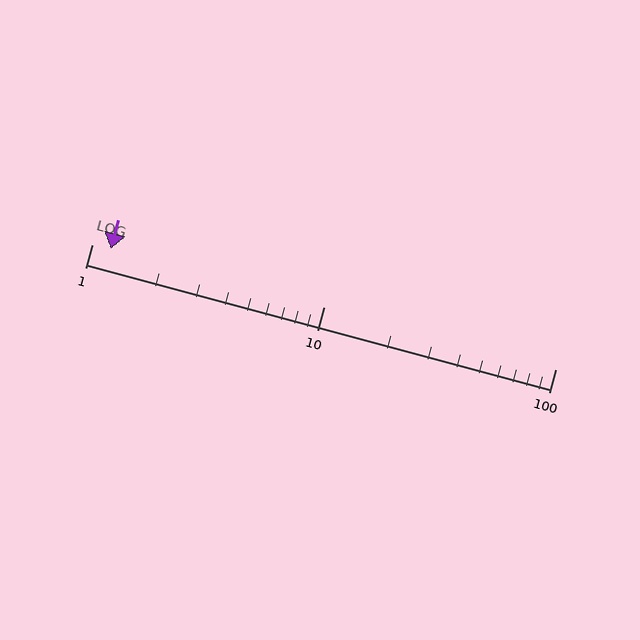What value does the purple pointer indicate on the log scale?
The pointer indicates approximately 1.2.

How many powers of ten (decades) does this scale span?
The scale spans 2 decades, from 1 to 100.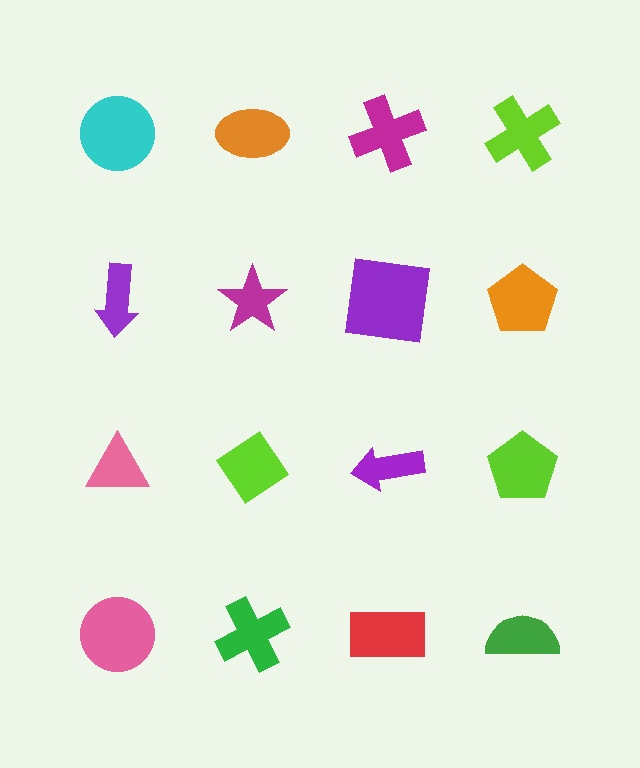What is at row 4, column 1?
A pink circle.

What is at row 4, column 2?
A green cross.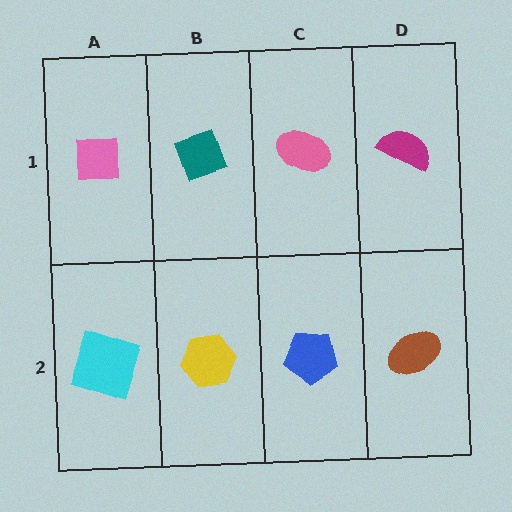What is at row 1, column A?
A pink square.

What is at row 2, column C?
A blue pentagon.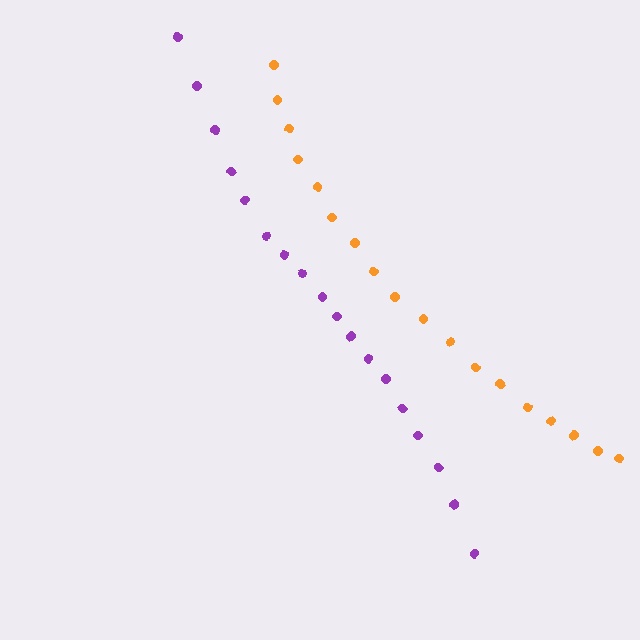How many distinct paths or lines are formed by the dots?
There are 2 distinct paths.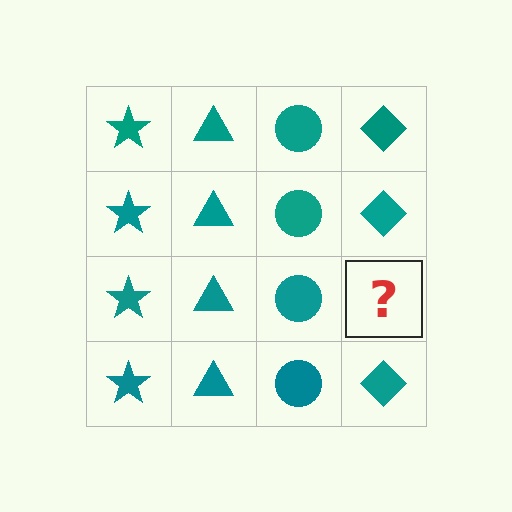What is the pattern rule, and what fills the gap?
The rule is that each column has a consistent shape. The gap should be filled with a teal diamond.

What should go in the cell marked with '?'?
The missing cell should contain a teal diamond.